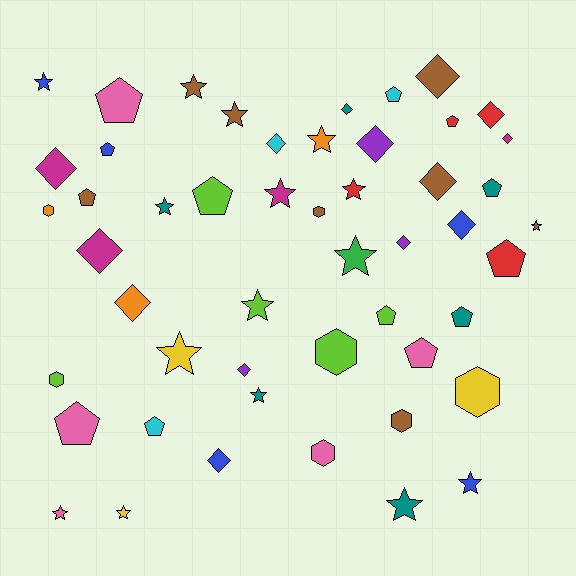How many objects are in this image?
There are 50 objects.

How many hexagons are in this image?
There are 7 hexagons.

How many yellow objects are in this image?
There are 3 yellow objects.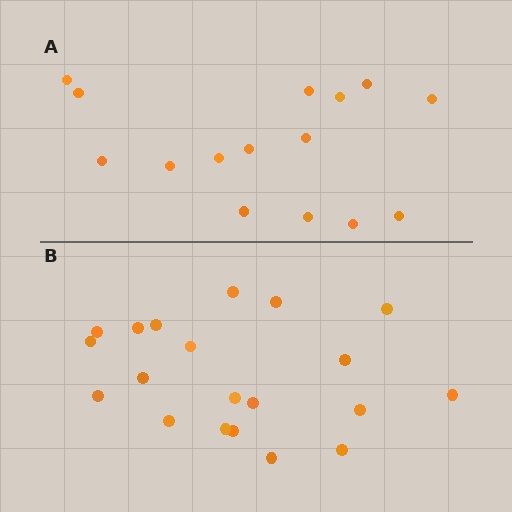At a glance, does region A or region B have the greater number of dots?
Region B (the bottom region) has more dots.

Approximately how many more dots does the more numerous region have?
Region B has about 5 more dots than region A.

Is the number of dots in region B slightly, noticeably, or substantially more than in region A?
Region B has noticeably more, but not dramatically so. The ratio is roughly 1.3 to 1.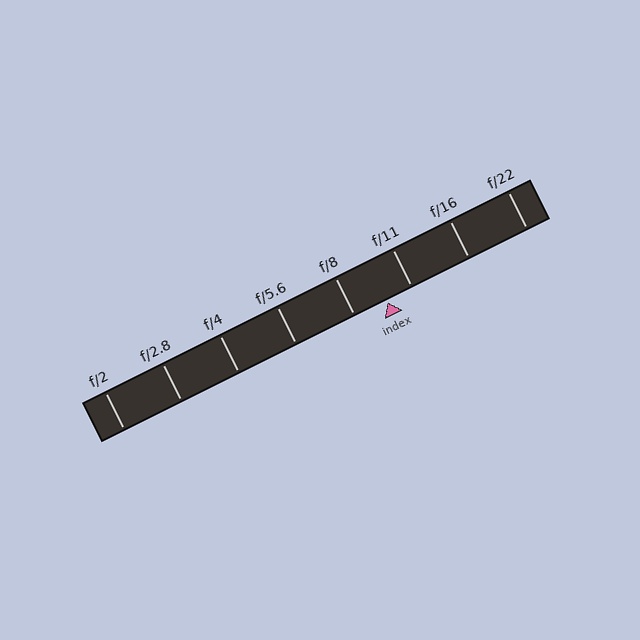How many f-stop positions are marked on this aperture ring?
There are 8 f-stop positions marked.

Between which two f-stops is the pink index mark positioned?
The index mark is between f/8 and f/11.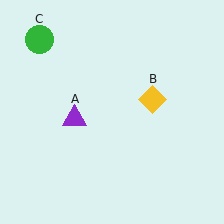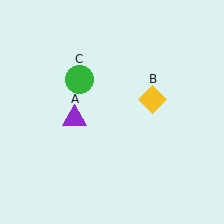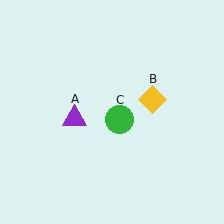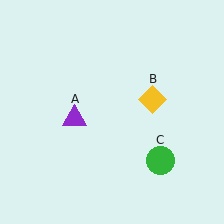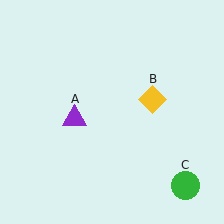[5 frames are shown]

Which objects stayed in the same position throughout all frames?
Purple triangle (object A) and yellow diamond (object B) remained stationary.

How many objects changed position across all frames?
1 object changed position: green circle (object C).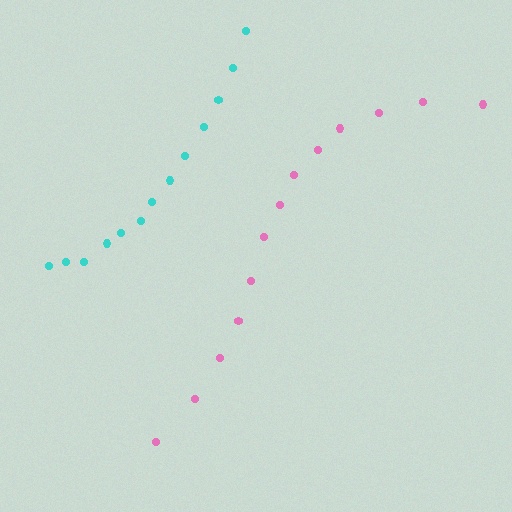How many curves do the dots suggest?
There are 2 distinct paths.